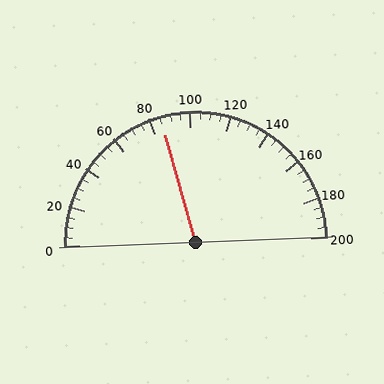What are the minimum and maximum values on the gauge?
The gauge ranges from 0 to 200.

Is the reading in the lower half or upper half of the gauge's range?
The reading is in the lower half of the range (0 to 200).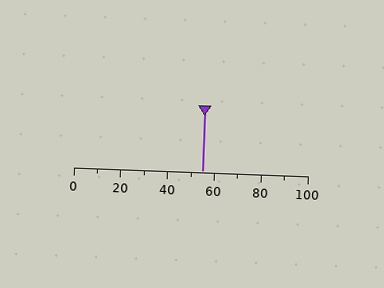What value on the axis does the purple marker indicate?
The marker indicates approximately 55.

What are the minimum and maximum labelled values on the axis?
The axis runs from 0 to 100.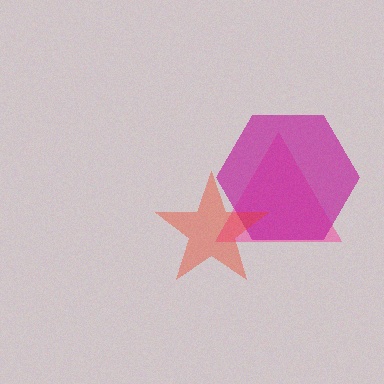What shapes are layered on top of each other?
The layered shapes are: a pink triangle, a magenta hexagon, a red star.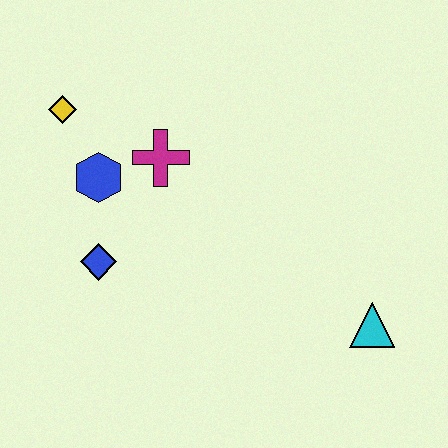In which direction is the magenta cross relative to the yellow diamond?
The magenta cross is to the right of the yellow diamond.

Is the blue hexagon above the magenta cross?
No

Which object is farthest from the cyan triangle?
The yellow diamond is farthest from the cyan triangle.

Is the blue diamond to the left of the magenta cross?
Yes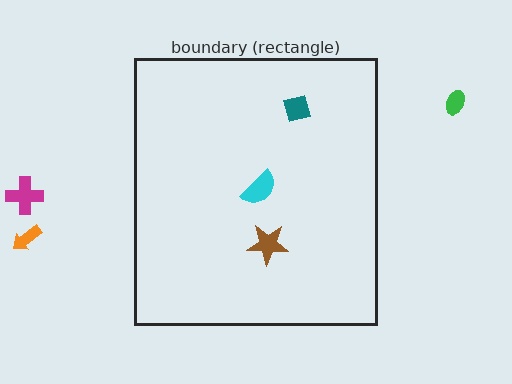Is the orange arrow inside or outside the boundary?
Outside.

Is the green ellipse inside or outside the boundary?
Outside.